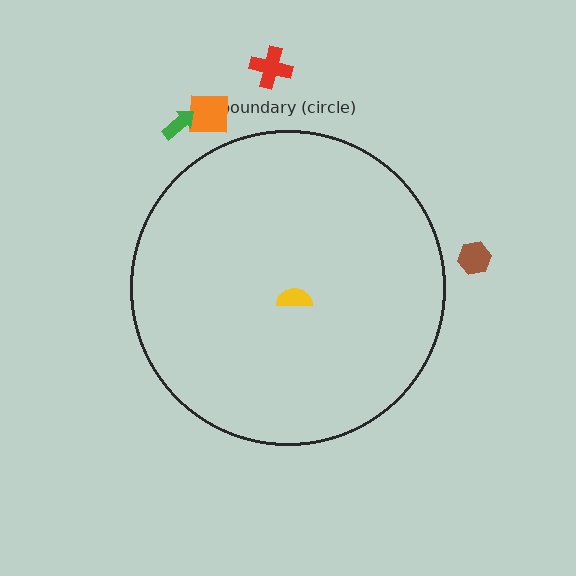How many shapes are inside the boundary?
1 inside, 4 outside.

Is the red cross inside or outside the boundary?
Outside.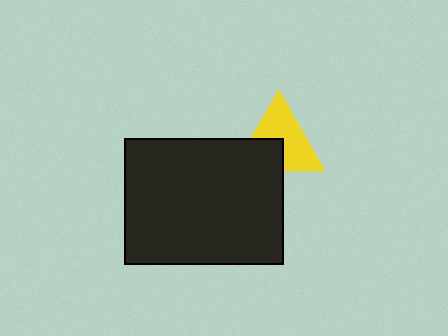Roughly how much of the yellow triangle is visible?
About half of it is visible (roughly 63%).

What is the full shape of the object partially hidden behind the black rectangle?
The partially hidden object is a yellow triangle.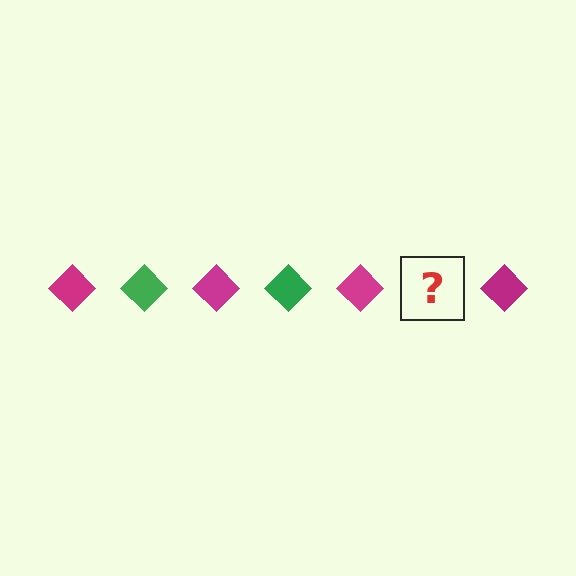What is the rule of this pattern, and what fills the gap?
The rule is that the pattern cycles through magenta, green diamonds. The gap should be filled with a green diamond.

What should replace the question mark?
The question mark should be replaced with a green diamond.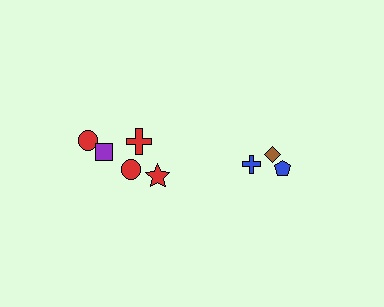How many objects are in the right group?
There are 3 objects.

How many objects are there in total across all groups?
There are 8 objects.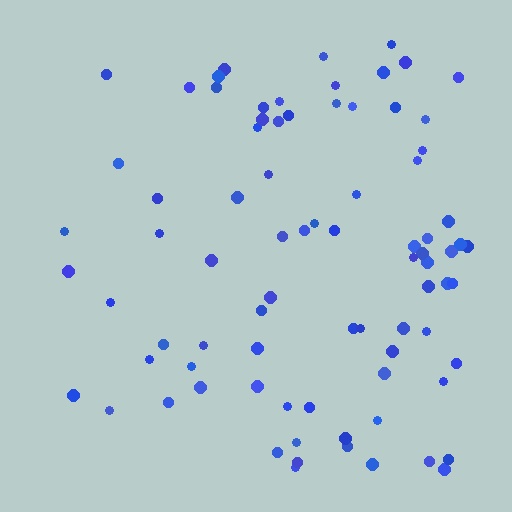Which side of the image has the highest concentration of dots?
The right.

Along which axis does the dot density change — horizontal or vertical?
Horizontal.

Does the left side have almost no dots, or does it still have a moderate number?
Still a moderate number, just noticeably fewer than the right.